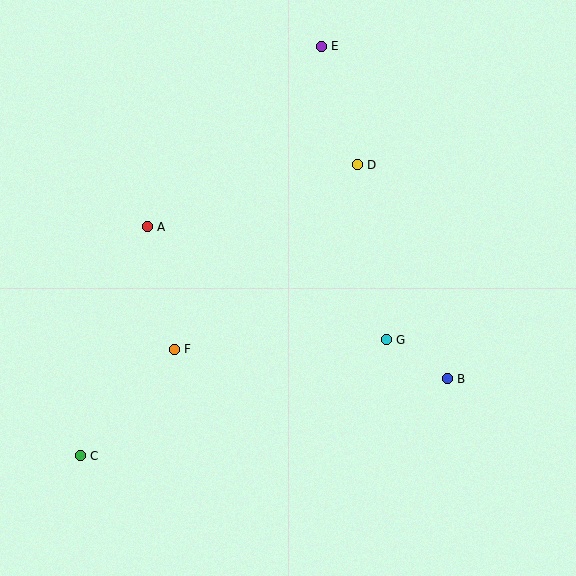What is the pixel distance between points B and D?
The distance between B and D is 232 pixels.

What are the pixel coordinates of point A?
Point A is at (147, 227).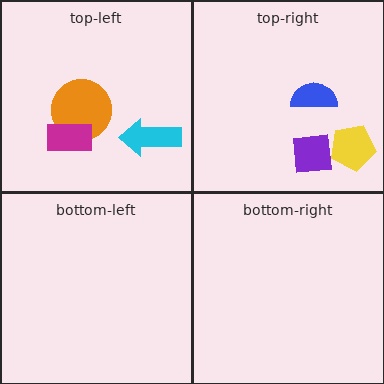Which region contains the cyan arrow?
The top-left region.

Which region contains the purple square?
The top-right region.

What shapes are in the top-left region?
The orange circle, the magenta rectangle, the cyan arrow.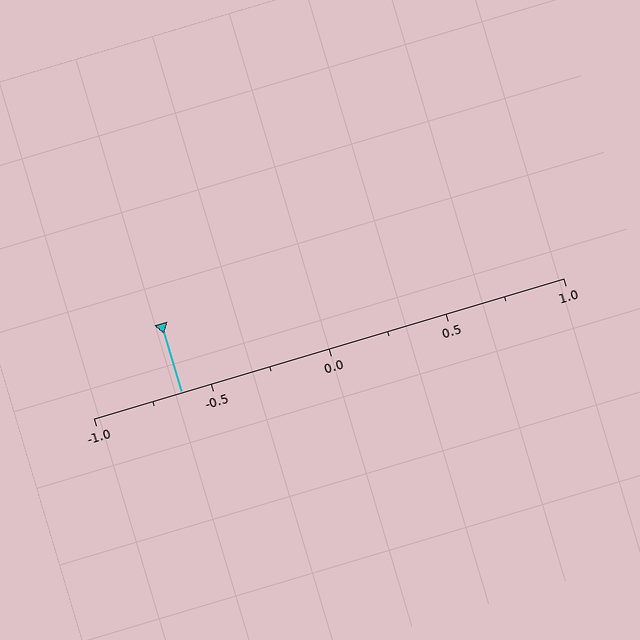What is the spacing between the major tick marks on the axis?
The major ticks are spaced 0.5 apart.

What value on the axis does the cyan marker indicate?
The marker indicates approximately -0.62.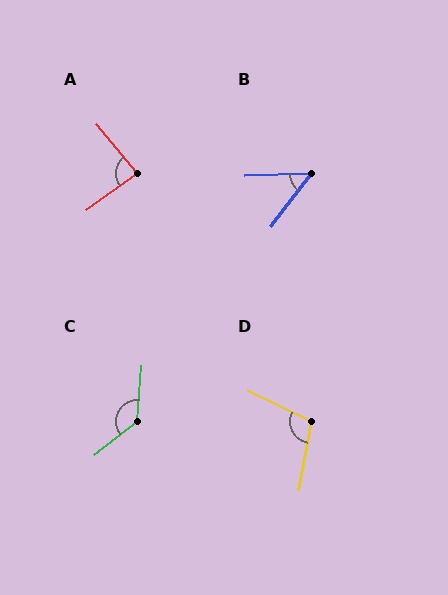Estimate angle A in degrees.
Approximately 86 degrees.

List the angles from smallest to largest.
B (51°), A (86°), D (106°), C (133°).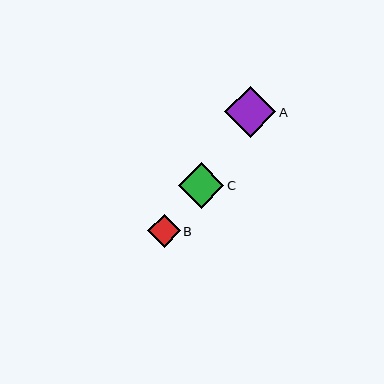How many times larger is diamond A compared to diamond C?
Diamond A is approximately 1.1 times the size of diamond C.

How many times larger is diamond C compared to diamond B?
Diamond C is approximately 1.4 times the size of diamond B.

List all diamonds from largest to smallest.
From largest to smallest: A, C, B.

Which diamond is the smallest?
Diamond B is the smallest with a size of approximately 33 pixels.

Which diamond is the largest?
Diamond A is the largest with a size of approximately 51 pixels.